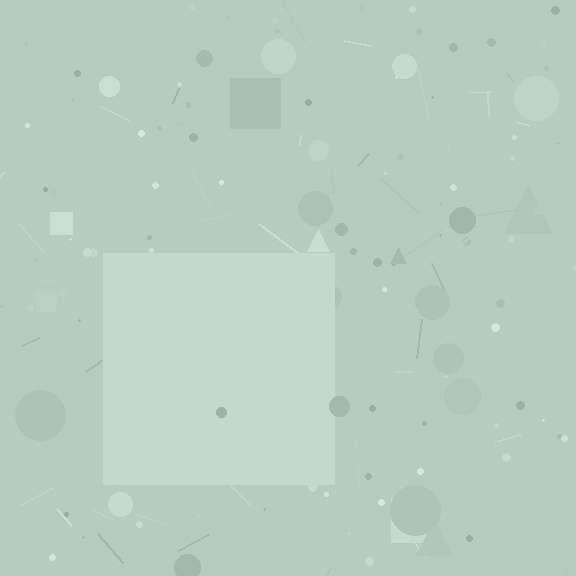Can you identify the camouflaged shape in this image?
The camouflaged shape is a square.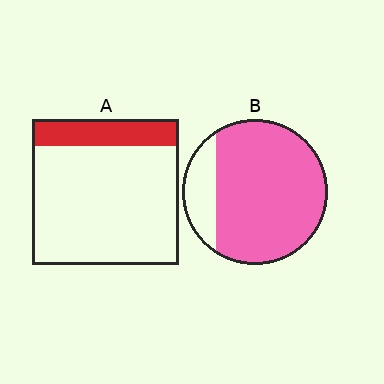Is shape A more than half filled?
No.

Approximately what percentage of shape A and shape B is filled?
A is approximately 20% and B is approximately 80%.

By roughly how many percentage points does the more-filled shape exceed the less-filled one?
By roughly 65 percentage points (B over A).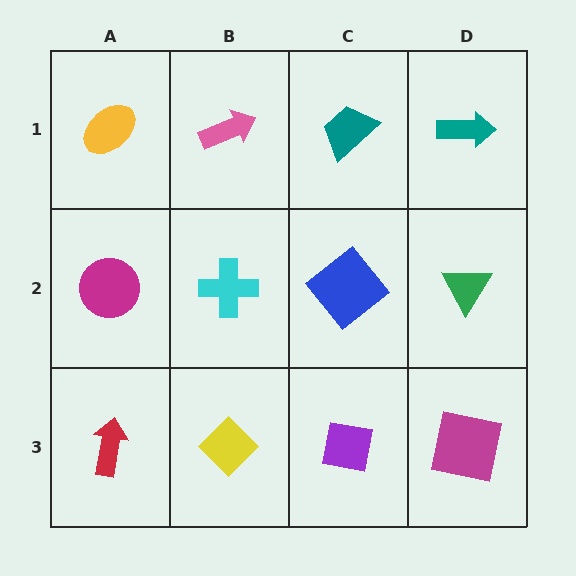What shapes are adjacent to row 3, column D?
A green triangle (row 2, column D), a purple square (row 3, column C).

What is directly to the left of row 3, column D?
A purple square.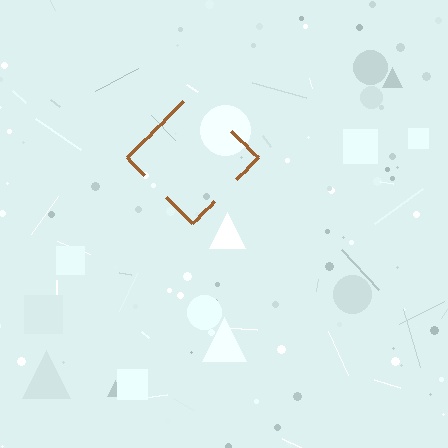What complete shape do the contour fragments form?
The contour fragments form a diamond.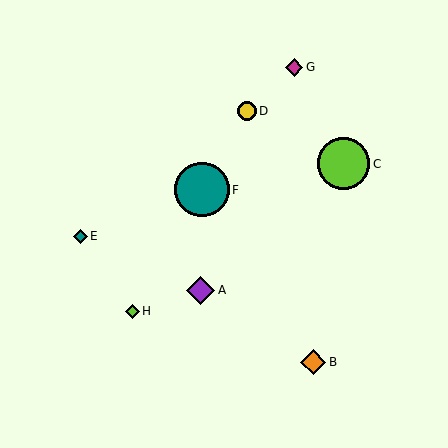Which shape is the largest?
The teal circle (labeled F) is the largest.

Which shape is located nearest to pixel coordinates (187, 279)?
The purple diamond (labeled A) at (201, 290) is nearest to that location.